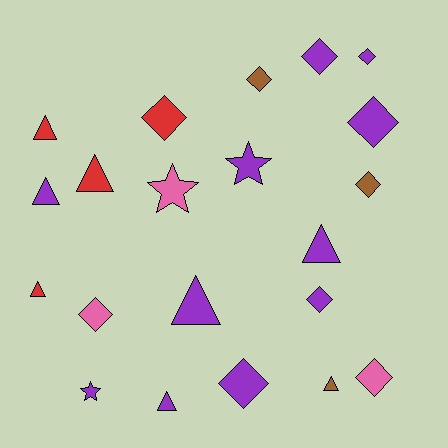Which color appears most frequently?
Purple, with 11 objects.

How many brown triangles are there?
There is 1 brown triangle.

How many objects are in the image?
There are 21 objects.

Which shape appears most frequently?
Diamond, with 10 objects.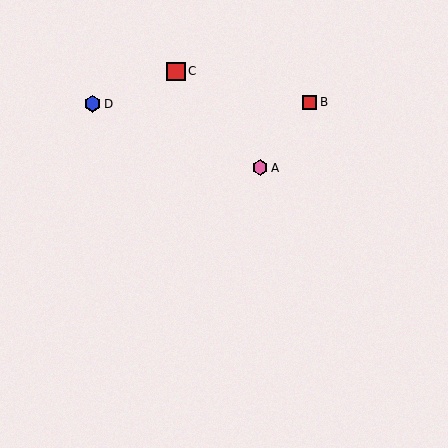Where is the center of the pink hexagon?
The center of the pink hexagon is at (260, 168).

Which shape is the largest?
The red square (labeled C) is the largest.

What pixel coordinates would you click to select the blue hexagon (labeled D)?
Click at (93, 104) to select the blue hexagon D.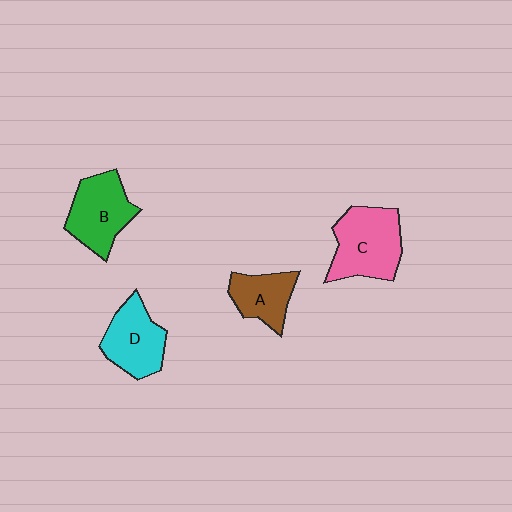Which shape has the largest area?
Shape C (pink).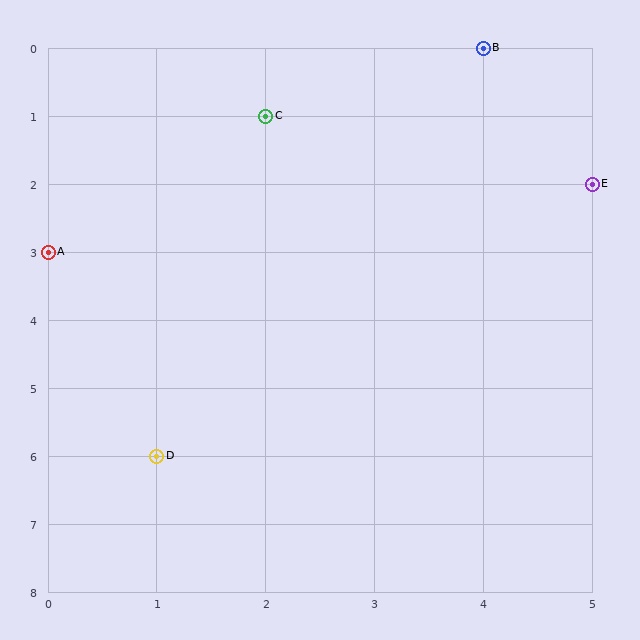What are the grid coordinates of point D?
Point D is at grid coordinates (1, 6).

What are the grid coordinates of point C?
Point C is at grid coordinates (2, 1).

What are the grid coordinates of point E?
Point E is at grid coordinates (5, 2).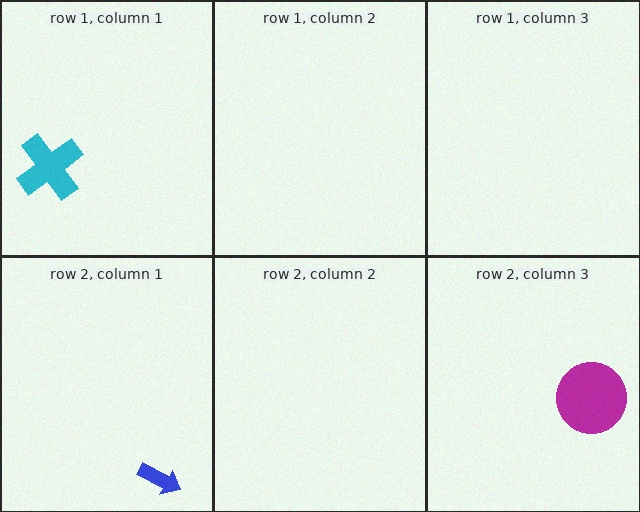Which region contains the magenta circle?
The row 2, column 3 region.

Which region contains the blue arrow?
The row 2, column 1 region.